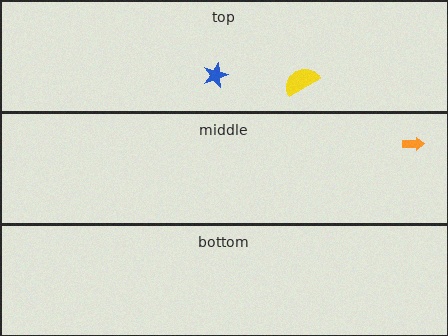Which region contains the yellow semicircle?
The top region.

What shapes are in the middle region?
The orange arrow.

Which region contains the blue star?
The top region.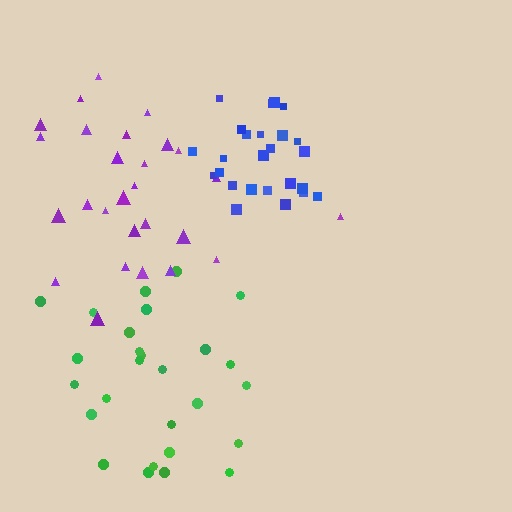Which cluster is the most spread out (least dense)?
Purple.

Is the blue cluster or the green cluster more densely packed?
Blue.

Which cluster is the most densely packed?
Blue.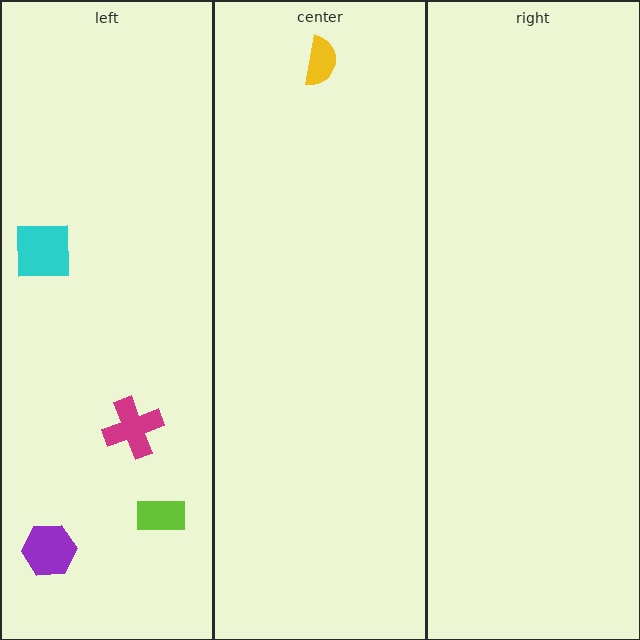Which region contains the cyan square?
The left region.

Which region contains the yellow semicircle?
The center region.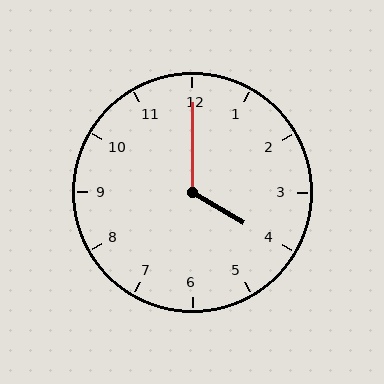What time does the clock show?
4:00.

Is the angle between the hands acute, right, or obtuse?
It is obtuse.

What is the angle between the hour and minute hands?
Approximately 120 degrees.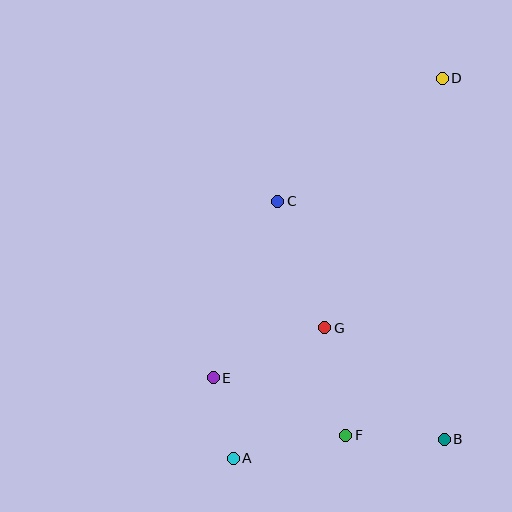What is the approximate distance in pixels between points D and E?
The distance between D and E is approximately 377 pixels.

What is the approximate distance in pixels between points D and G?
The distance between D and G is approximately 276 pixels.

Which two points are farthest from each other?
Points A and D are farthest from each other.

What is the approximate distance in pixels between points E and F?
The distance between E and F is approximately 145 pixels.